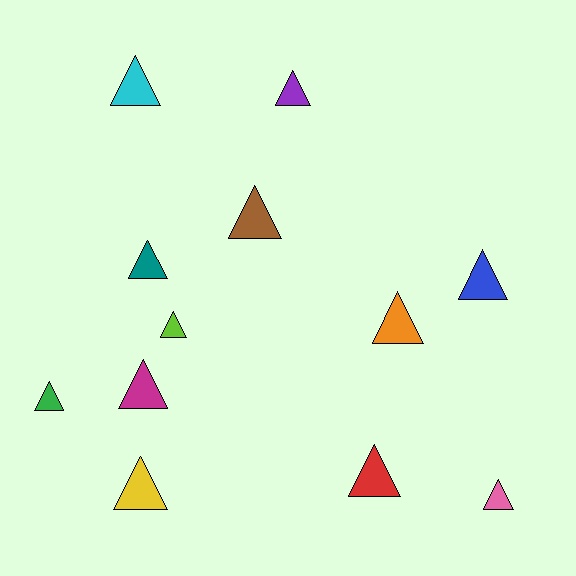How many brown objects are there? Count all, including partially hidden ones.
There is 1 brown object.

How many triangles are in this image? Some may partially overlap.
There are 12 triangles.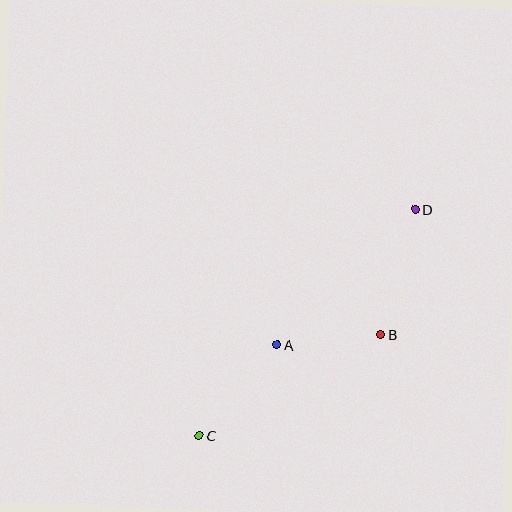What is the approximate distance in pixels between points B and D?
The distance between B and D is approximately 130 pixels.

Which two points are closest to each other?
Points A and B are closest to each other.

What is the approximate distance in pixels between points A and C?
The distance between A and C is approximately 120 pixels.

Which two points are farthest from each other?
Points C and D are farthest from each other.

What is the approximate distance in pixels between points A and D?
The distance between A and D is approximately 194 pixels.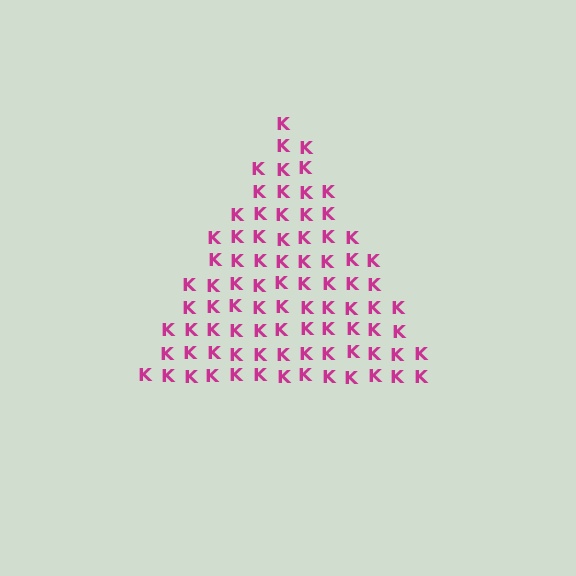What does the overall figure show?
The overall figure shows a triangle.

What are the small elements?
The small elements are letter K's.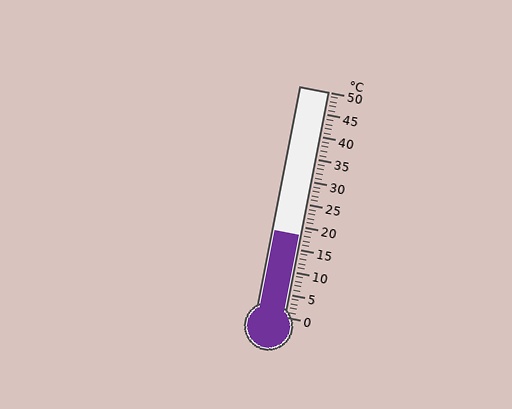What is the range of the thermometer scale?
The thermometer scale ranges from 0°C to 50°C.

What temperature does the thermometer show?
The thermometer shows approximately 18°C.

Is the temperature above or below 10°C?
The temperature is above 10°C.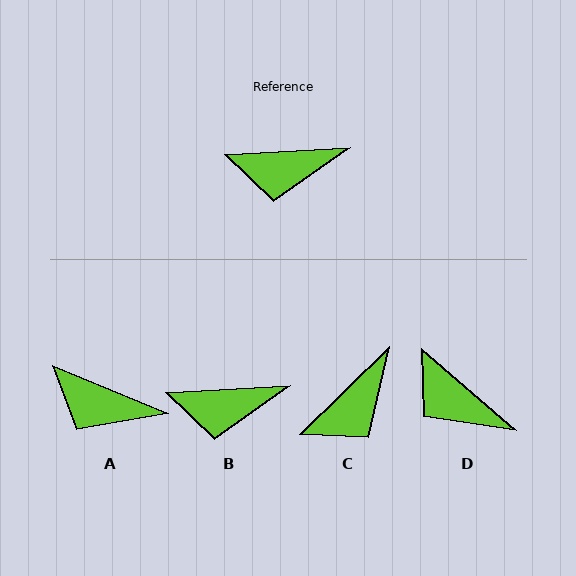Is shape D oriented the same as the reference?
No, it is off by about 44 degrees.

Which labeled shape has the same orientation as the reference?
B.